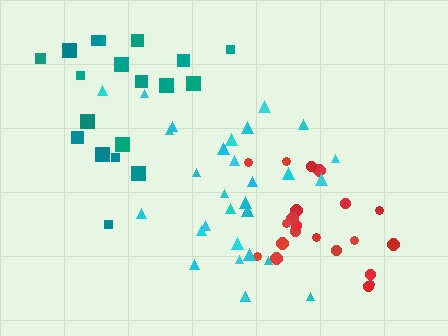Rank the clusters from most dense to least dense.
red, cyan, teal.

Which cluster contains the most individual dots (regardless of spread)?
Cyan (30).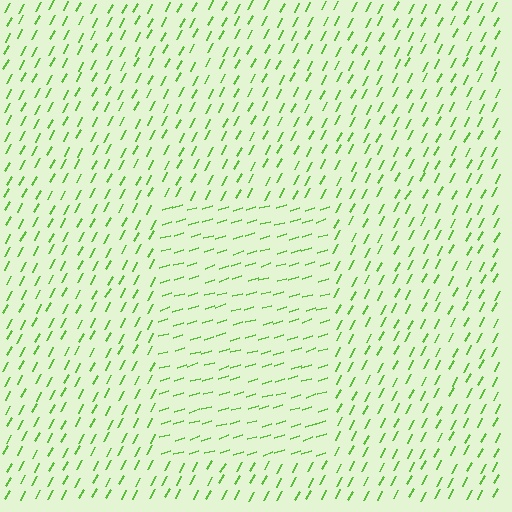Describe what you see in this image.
The image is filled with small lime line segments. A rectangle region in the image has lines oriented differently from the surrounding lines, creating a visible texture boundary.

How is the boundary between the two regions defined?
The boundary is defined purely by a change in line orientation (approximately 45 degrees difference). All lines are the same color and thickness.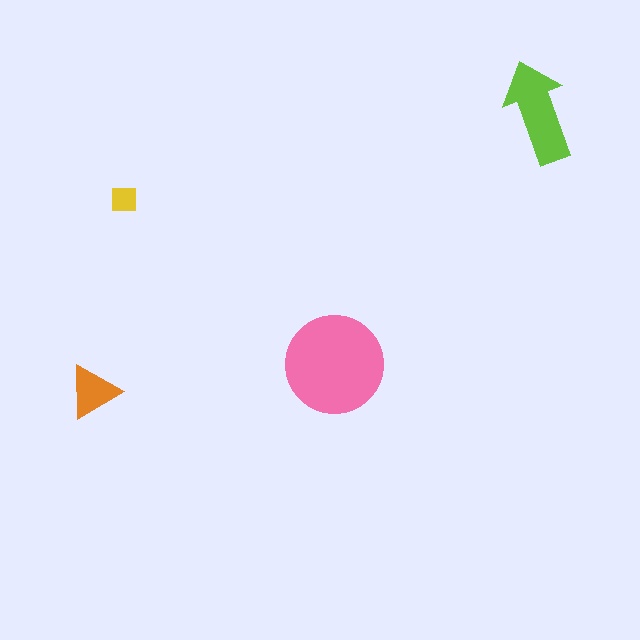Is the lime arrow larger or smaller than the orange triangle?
Larger.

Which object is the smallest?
The yellow square.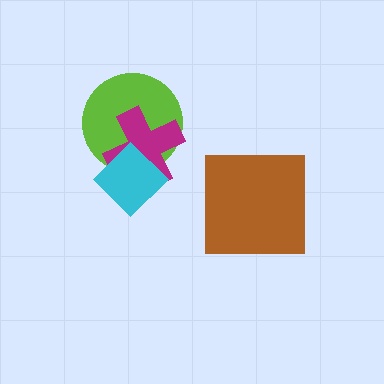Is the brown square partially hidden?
No, no other shape covers it.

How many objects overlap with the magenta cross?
2 objects overlap with the magenta cross.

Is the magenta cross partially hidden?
Yes, it is partially covered by another shape.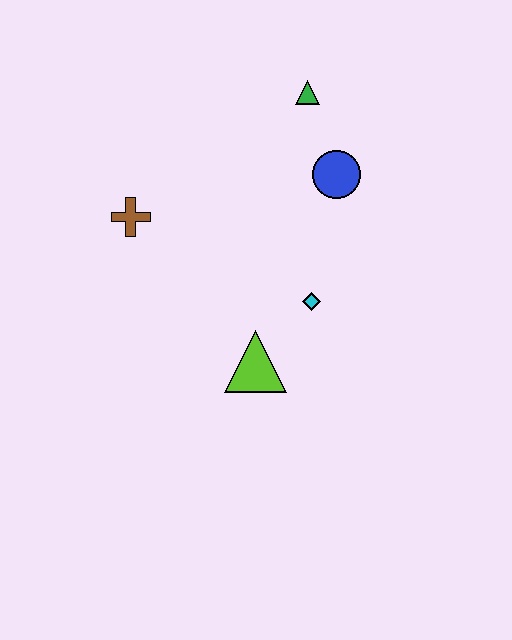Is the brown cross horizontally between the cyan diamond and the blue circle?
No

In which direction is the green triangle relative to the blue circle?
The green triangle is above the blue circle.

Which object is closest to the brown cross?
The lime triangle is closest to the brown cross.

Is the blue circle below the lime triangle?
No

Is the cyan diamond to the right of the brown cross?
Yes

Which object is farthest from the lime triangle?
The green triangle is farthest from the lime triangle.